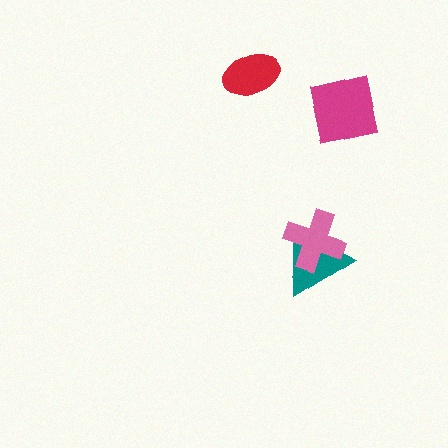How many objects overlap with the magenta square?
0 objects overlap with the magenta square.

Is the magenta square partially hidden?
No, no other shape covers it.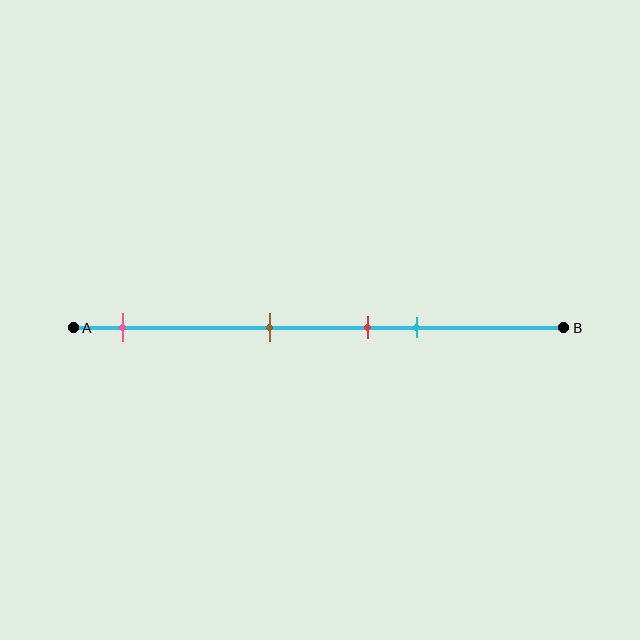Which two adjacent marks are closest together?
The red and cyan marks are the closest adjacent pair.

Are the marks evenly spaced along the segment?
No, the marks are not evenly spaced.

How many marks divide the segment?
There are 4 marks dividing the segment.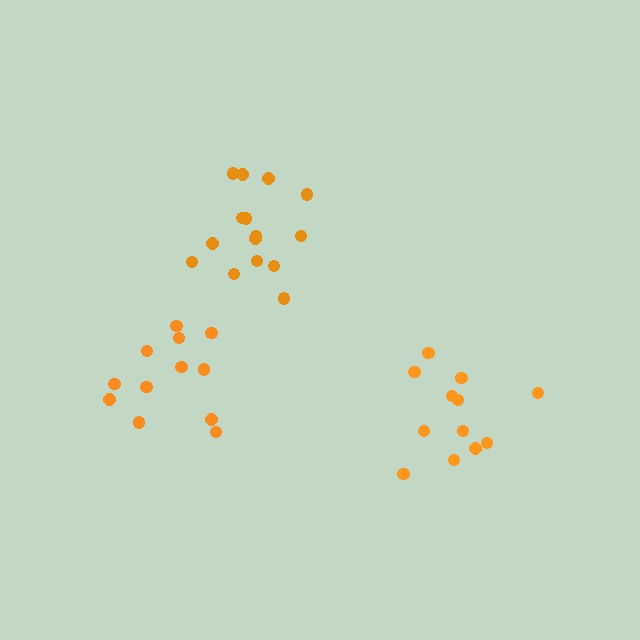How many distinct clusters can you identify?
There are 3 distinct clusters.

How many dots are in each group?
Group 1: 12 dots, Group 2: 15 dots, Group 3: 12 dots (39 total).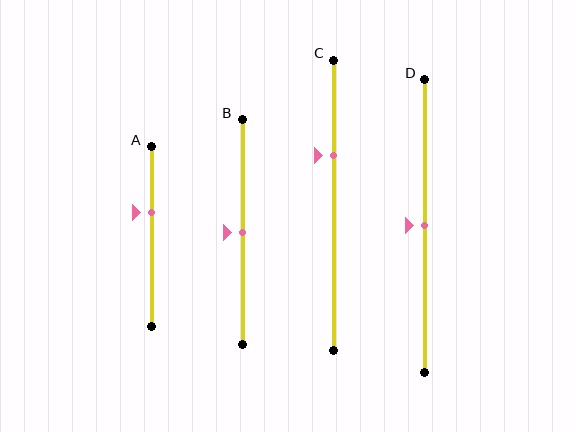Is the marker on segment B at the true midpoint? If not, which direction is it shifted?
Yes, the marker on segment B is at the true midpoint.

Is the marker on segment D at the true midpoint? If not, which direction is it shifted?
Yes, the marker on segment D is at the true midpoint.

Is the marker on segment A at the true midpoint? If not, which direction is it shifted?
No, the marker on segment A is shifted upward by about 14% of the segment length.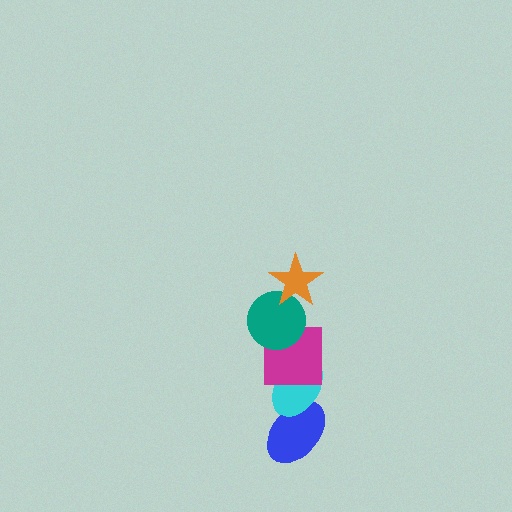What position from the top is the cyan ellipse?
The cyan ellipse is 4th from the top.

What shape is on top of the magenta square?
The teal circle is on top of the magenta square.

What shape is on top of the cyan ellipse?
The magenta square is on top of the cyan ellipse.